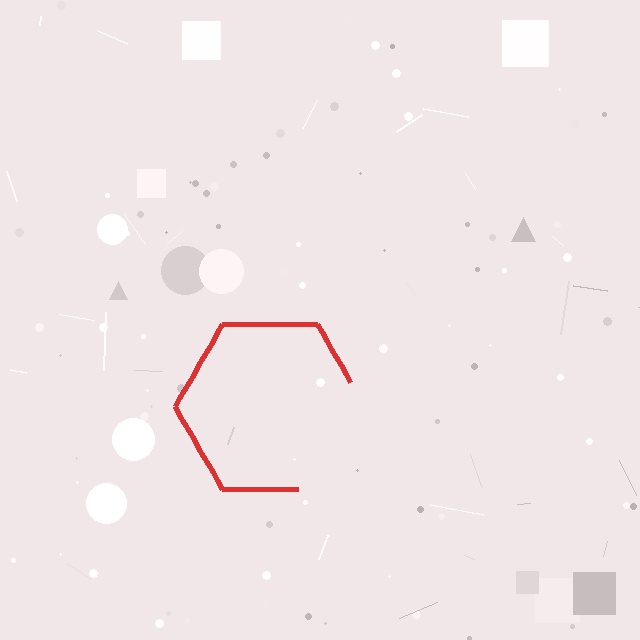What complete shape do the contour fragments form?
The contour fragments form a hexagon.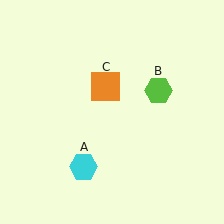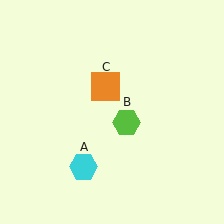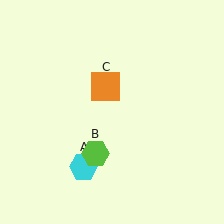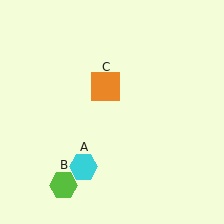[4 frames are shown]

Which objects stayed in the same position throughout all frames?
Cyan hexagon (object A) and orange square (object C) remained stationary.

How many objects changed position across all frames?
1 object changed position: lime hexagon (object B).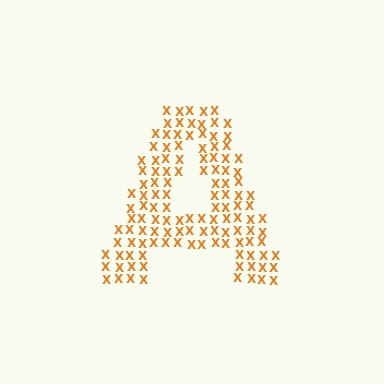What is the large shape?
The large shape is the letter A.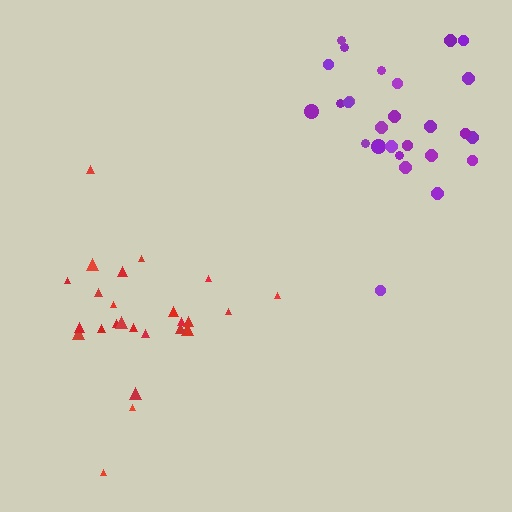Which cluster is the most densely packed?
Purple.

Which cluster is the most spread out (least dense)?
Red.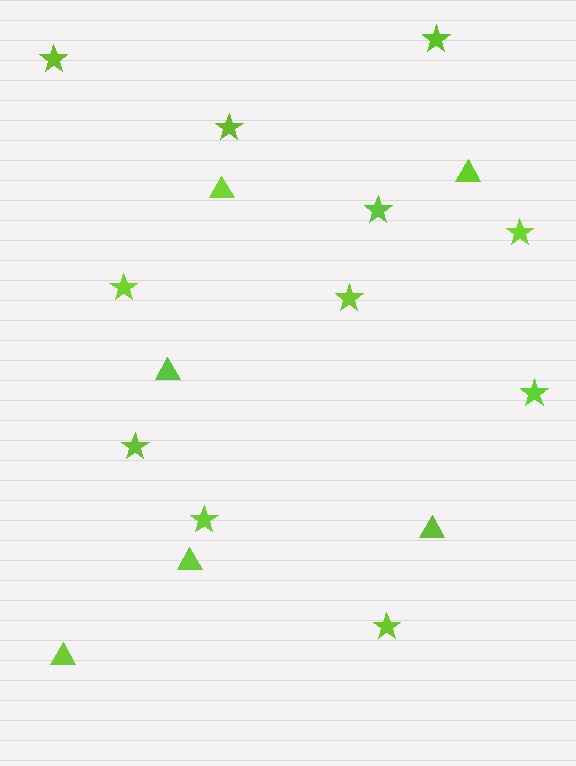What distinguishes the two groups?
There are 2 groups: one group of triangles (6) and one group of stars (11).